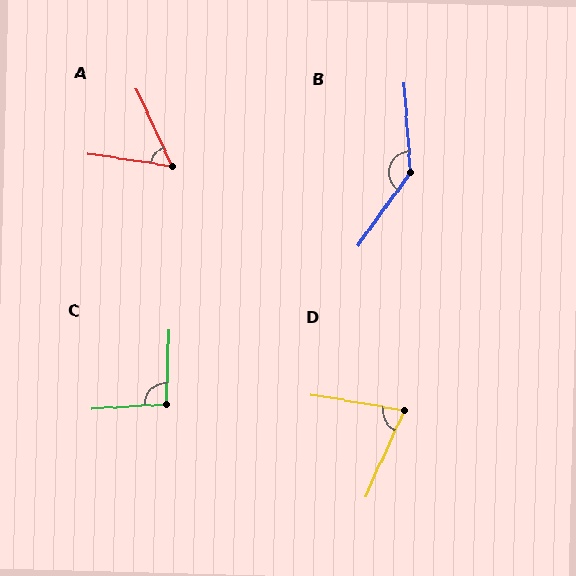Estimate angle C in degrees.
Approximately 95 degrees.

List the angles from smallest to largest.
A (56°), D (76°), C (95°), B (141°).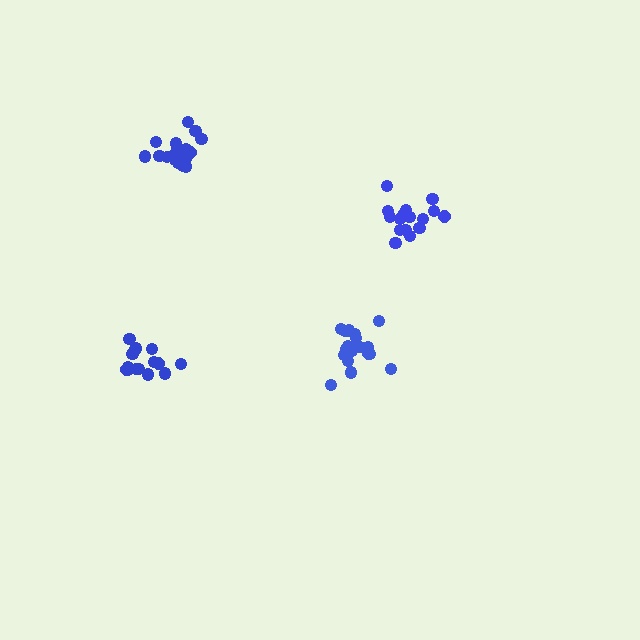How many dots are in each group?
Group 1: 19 dots, Group 2: 19 dots, Group 3: 15 dots, Group 4: 16 dots (69 total).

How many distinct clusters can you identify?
There are 4 distinct clusters.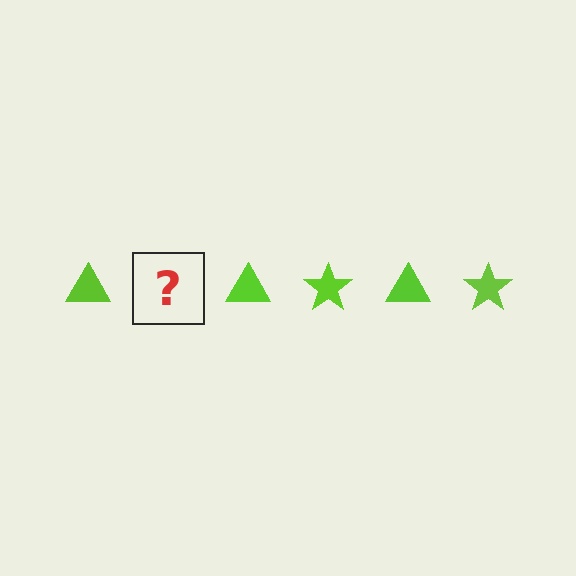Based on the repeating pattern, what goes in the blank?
The blank should be a lime star.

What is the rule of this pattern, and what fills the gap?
The rule is that the pattern cycles through triangle, star shapes in lime. The gap should be filled with a lime star.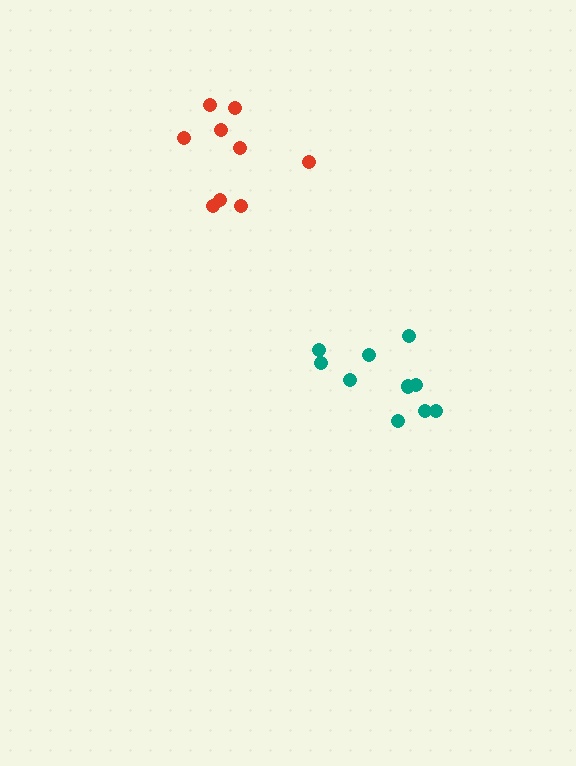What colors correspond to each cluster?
The clusters are colored: teal, red.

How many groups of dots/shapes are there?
There are 2 groups.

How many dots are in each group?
Group 1: 10 dots, Group 2: 9 dots (19 total).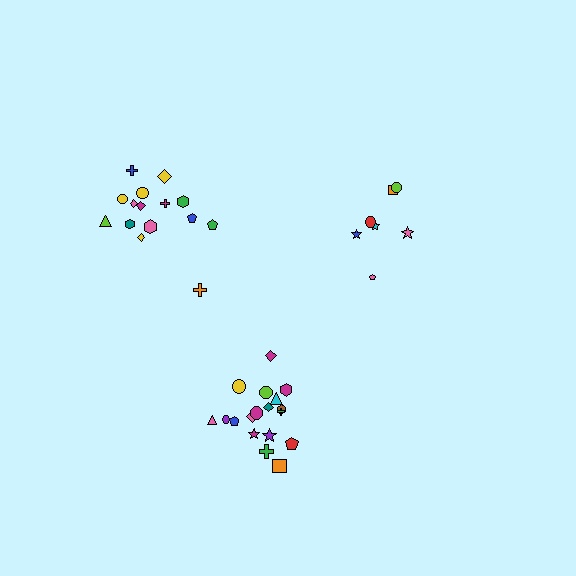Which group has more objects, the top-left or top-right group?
The top-left group.